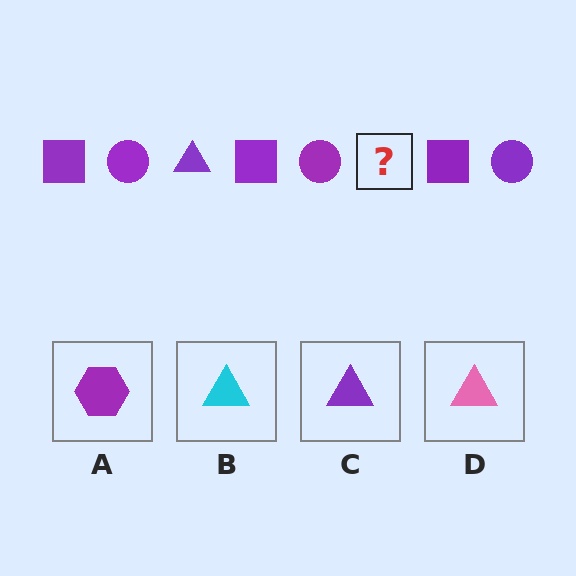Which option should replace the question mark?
Option C.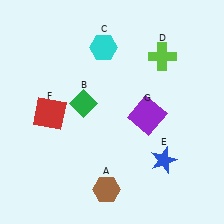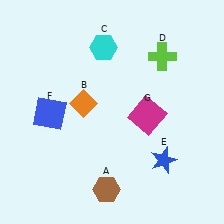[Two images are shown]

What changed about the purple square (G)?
In Image 1, G is purple. In Image 2, it changed to magenta.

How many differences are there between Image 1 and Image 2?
There are 3 differences between the two images.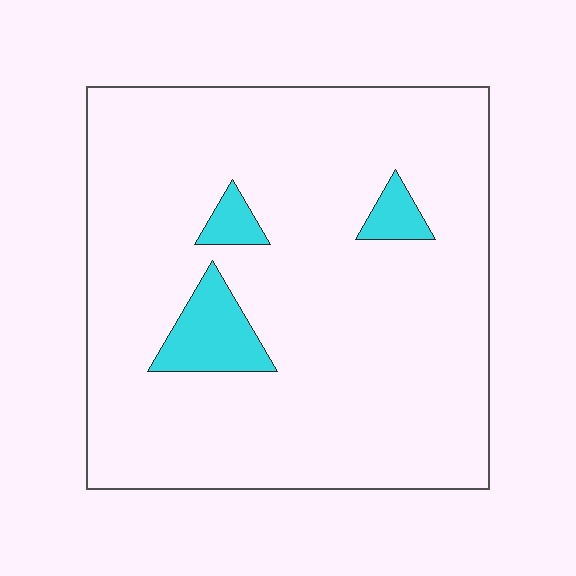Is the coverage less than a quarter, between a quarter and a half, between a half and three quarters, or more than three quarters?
Less than a quarter.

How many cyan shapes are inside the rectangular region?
3.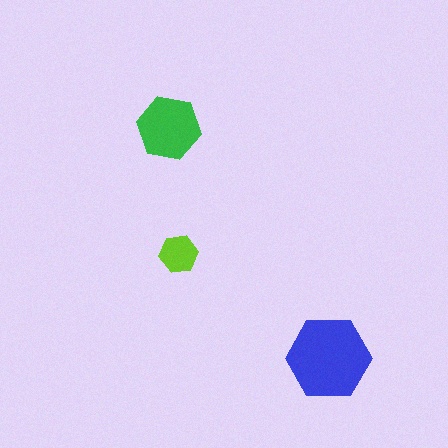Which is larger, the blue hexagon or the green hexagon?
The blue one.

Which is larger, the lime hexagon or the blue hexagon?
The blue one.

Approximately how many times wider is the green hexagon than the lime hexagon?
About 1.5 times wider.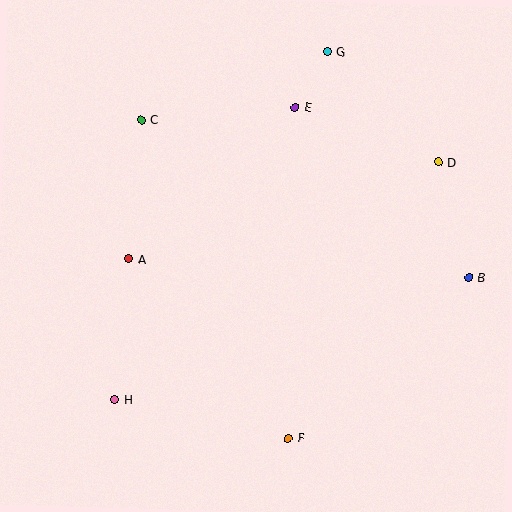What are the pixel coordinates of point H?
Point H is at (115, 399).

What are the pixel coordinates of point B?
Point B is at (469, 278).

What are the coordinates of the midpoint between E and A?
The midpoint between E and A is at (212, 183).